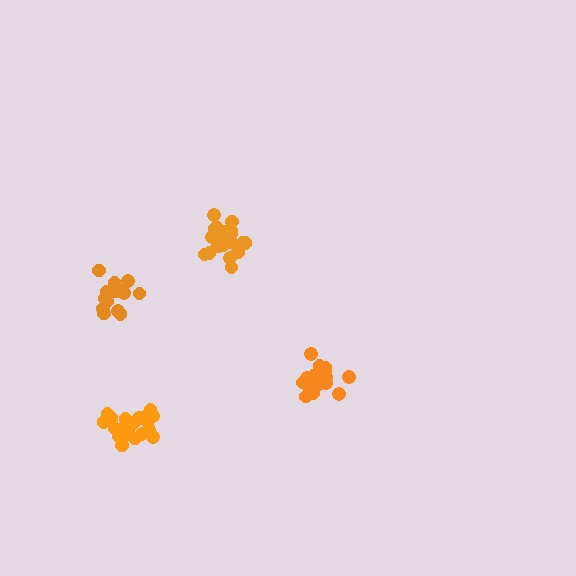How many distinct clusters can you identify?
There are 4 distinct clusters.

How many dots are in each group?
Group 1: 21 dots, Group 2: 21 dots, Group 3: 18 dots, Group 4: 15 dots (75 total).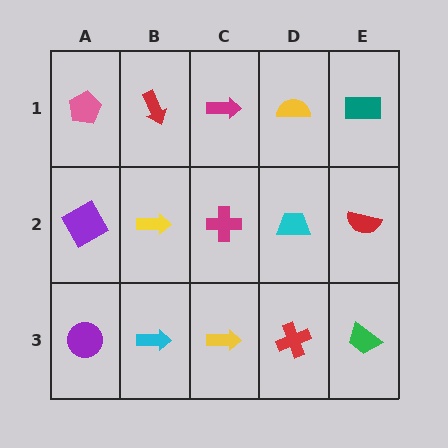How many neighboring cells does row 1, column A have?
2.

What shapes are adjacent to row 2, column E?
A teal rectangle (row 1, column E), a green trapezoid (row 3, column E), a cyan trapezoid (row 2, column D).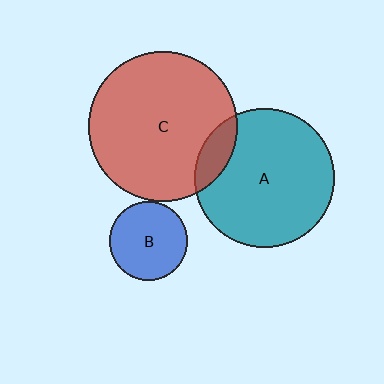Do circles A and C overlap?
Yes.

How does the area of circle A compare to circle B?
Approximately 3.2 times.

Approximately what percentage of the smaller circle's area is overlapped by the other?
Approximately 10%.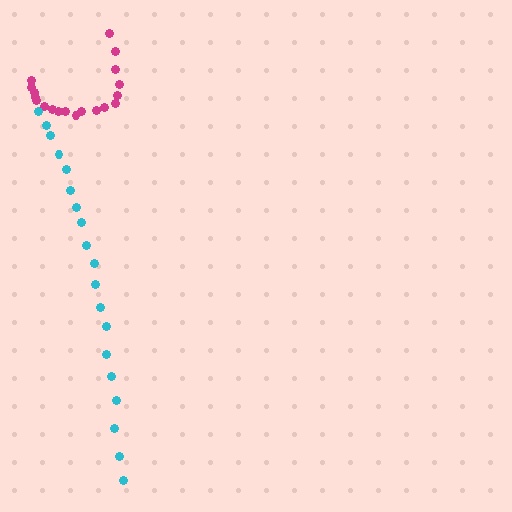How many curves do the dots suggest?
There are 2 distinct paths.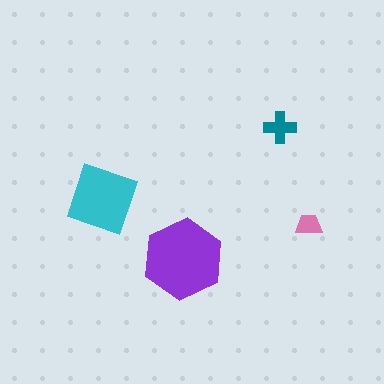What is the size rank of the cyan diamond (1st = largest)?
2nd.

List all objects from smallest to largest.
The pink trapezoid, the teal cross, the cyan diamond, the purple hexagon.